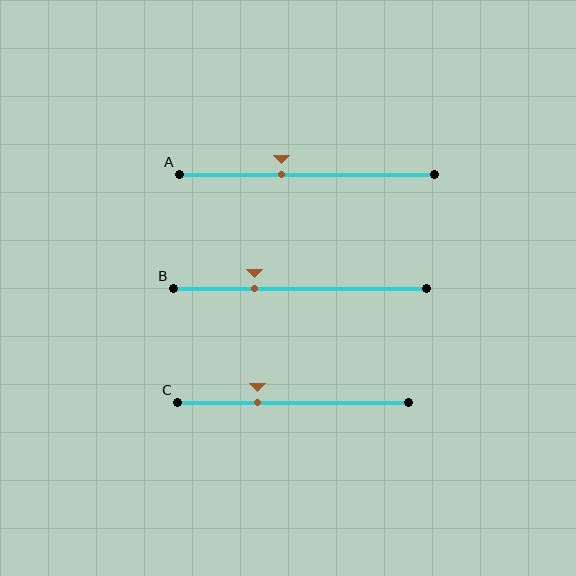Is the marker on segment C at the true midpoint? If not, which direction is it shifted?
No, the marker on segment C is shifted to the left by about 16% of the segment length.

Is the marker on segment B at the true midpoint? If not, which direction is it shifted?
No, the marker on segment B is shifted to the left by about 18% of the segment length.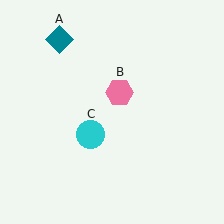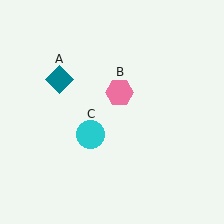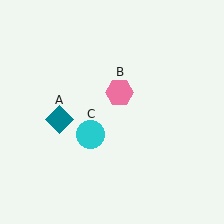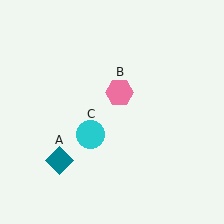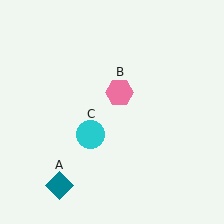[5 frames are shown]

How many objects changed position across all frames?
1 object changed position: teal diamond (object A).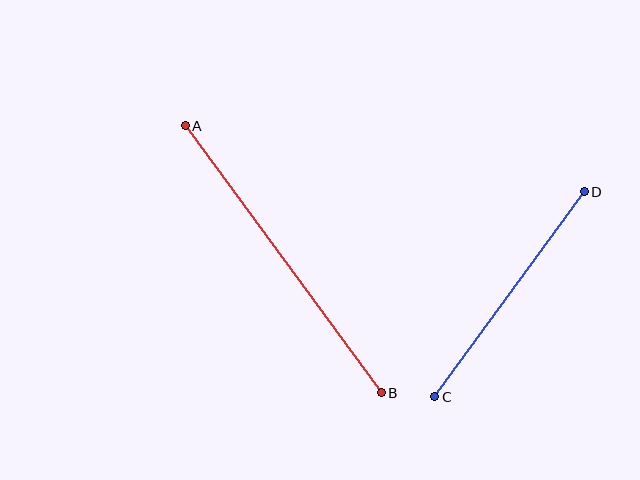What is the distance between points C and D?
The distance is approximately 254 pixels.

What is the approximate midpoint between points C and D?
The midpoint is at approximately (510, 294) pixels.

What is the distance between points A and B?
The distance is approximately 331 pixels.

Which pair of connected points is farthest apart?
Points A and B are farthest apart.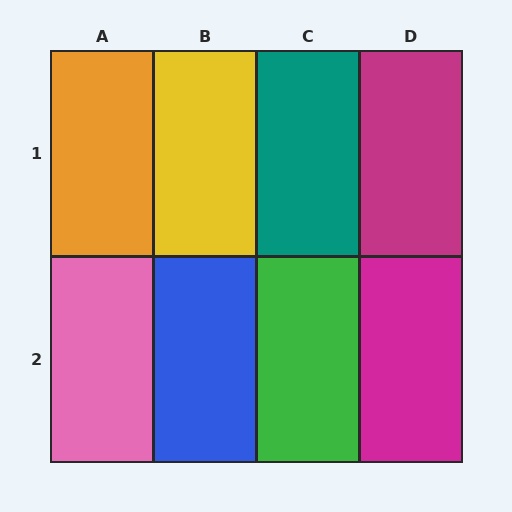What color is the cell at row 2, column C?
Green.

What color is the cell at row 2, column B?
Blue.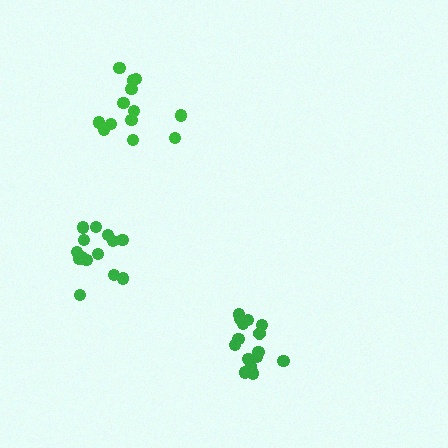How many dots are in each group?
Group 1: 13 dots, Group 2: 14 dots, Group 3: 15 dots (42 total).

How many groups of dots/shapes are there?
There are 3 groups.